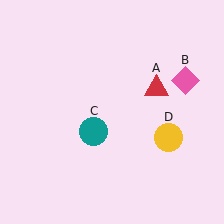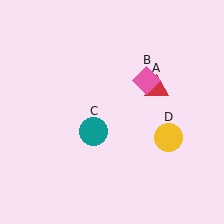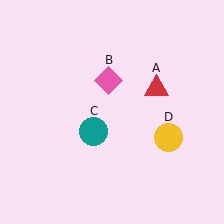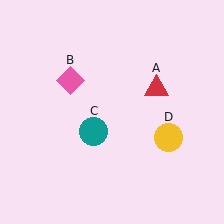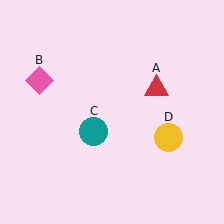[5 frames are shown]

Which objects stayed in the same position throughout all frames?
Red triangle (object A) and teal circle (object C) and yellow circle (object D) remained stationary.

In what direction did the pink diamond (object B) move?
The pink diamond (object B) moved left.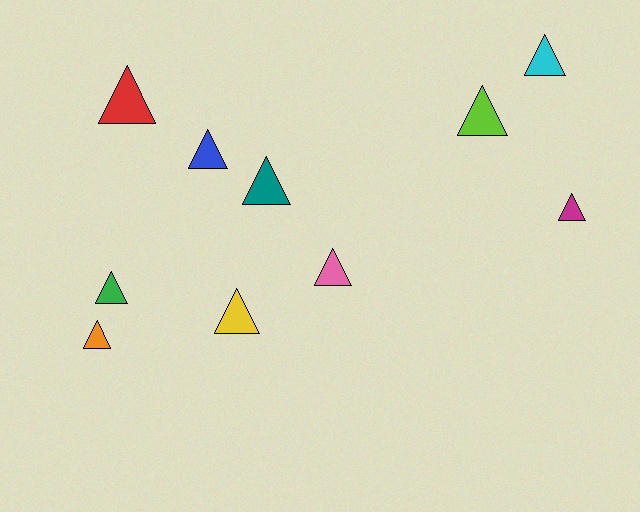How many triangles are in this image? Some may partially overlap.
There are 10 triangles.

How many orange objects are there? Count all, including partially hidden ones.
There is 1 orange object.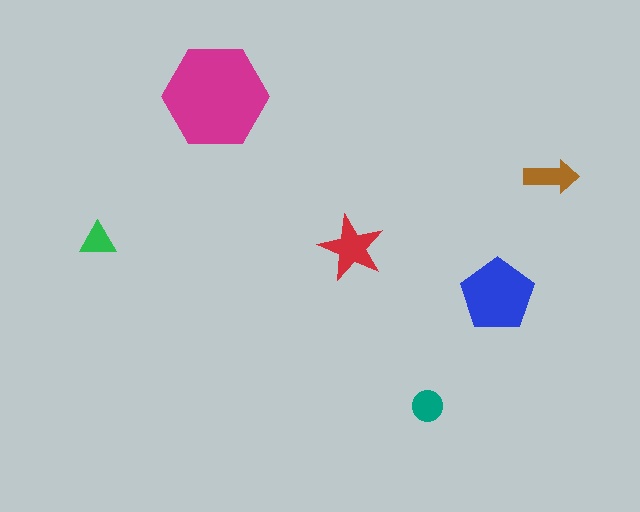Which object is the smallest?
The green triangle.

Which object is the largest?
The magenta hexagon.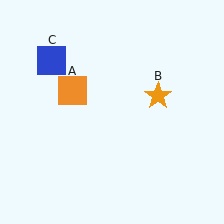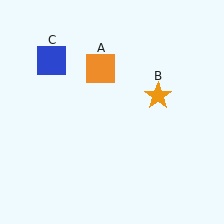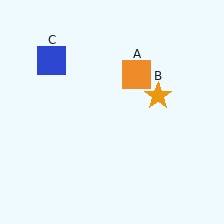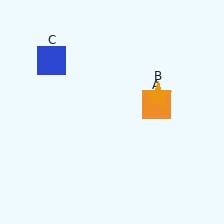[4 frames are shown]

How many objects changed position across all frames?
1 object changed position: orange square (object A).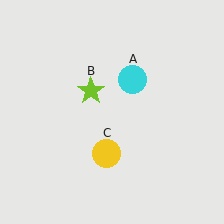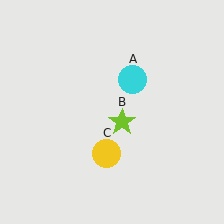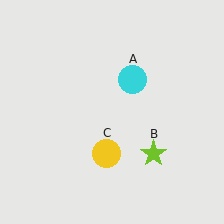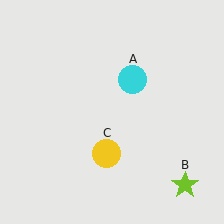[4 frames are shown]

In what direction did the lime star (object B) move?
The lime star (object B) moved down and to the right.